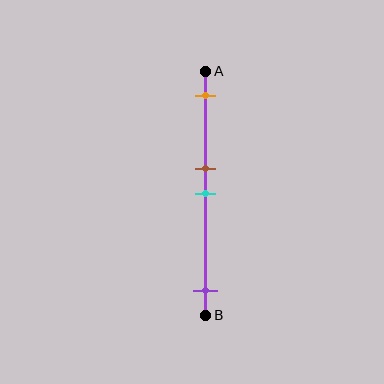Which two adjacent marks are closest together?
The brown and cyan marks are the closest adjacent pair.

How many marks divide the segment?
There are 4 marks dividing the segment.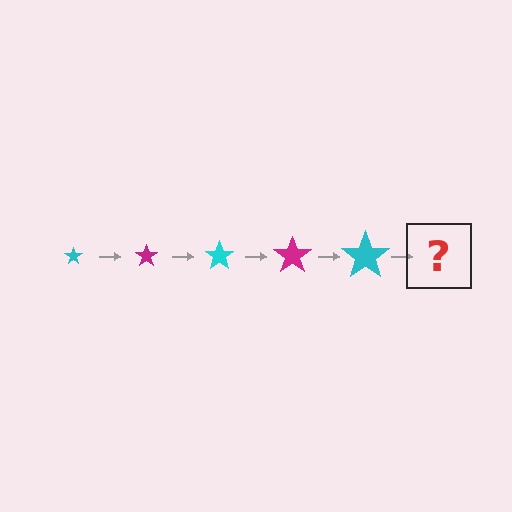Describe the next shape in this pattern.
It should be a magenta star, larger than the previous one.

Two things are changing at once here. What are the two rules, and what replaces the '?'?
The two rules are that the star grows larger each step and the color cycles through cyan and magenta. The '?' should be a magenta star, larger than the previous one.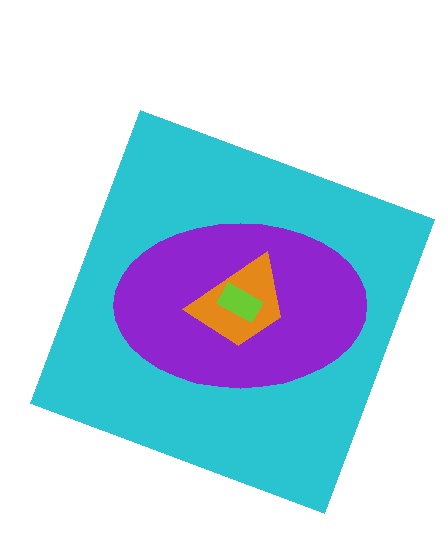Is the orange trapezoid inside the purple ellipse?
Yes.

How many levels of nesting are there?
4.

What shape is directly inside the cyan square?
The purple ellipse.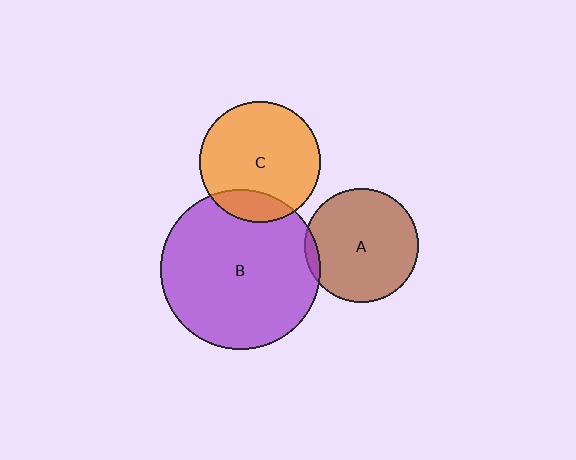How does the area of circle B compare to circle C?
Approximately 1.8 times.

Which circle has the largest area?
Circle B (purple).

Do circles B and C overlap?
Yes.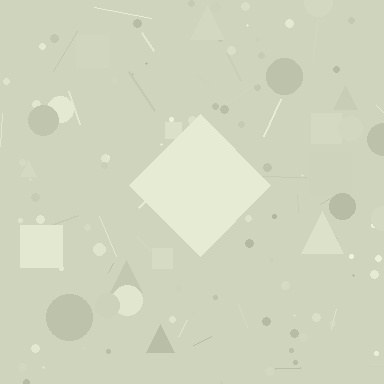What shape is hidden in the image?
A diamond is hidden in the image.